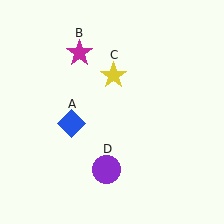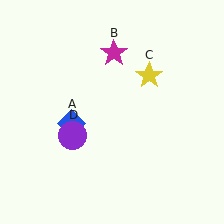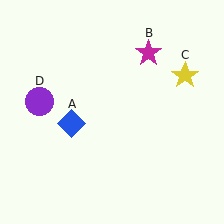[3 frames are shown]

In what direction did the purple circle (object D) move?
The purple circle (object D) moved up and to the left.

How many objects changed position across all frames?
3 objects changed position: magenta star (object B), yellow star (object C), purple circle (object D).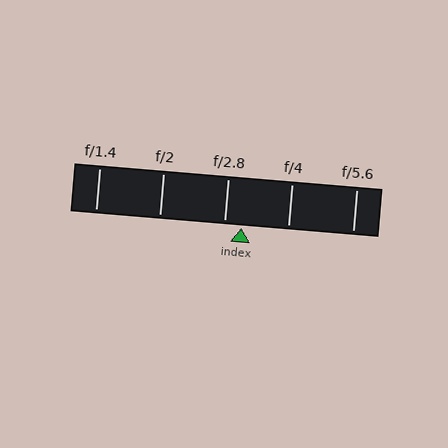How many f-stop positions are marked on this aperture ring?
There are 5 f-stop positions marked.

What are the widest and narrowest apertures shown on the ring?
The widest aperture shown is f/1.4 and the narrowest is f/5.6.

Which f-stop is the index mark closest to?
The index mark is closest to f/2.8.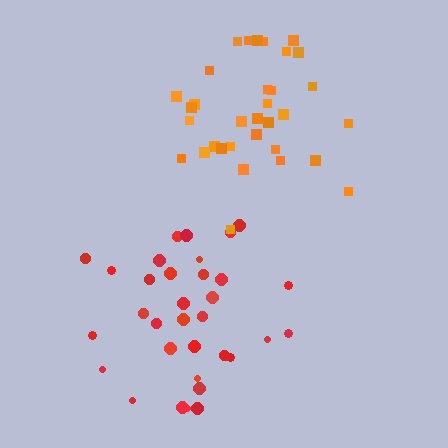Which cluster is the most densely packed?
Red.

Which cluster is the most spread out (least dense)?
Orange.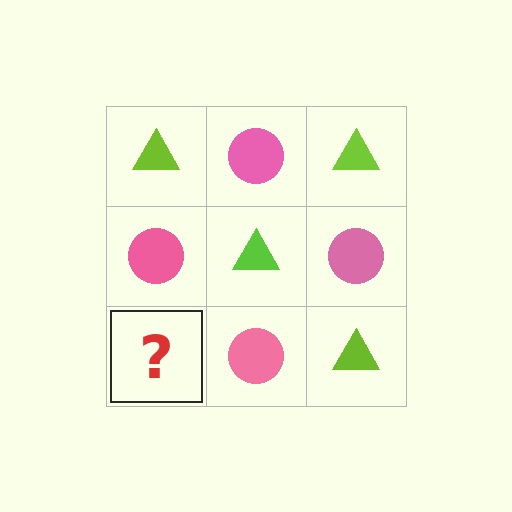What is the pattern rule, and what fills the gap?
The rule is that it alternates lime triangle and pink circle in a checkerboard pattern. The gap should be filled with a lime triangle.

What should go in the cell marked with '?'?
The missing cell should contain a lime triangle.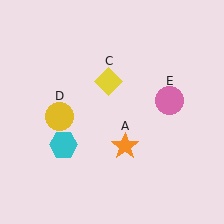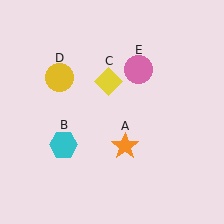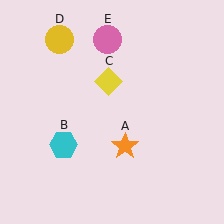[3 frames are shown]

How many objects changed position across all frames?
2 objects changed position: yellow circle (object D), pink circle (object E).